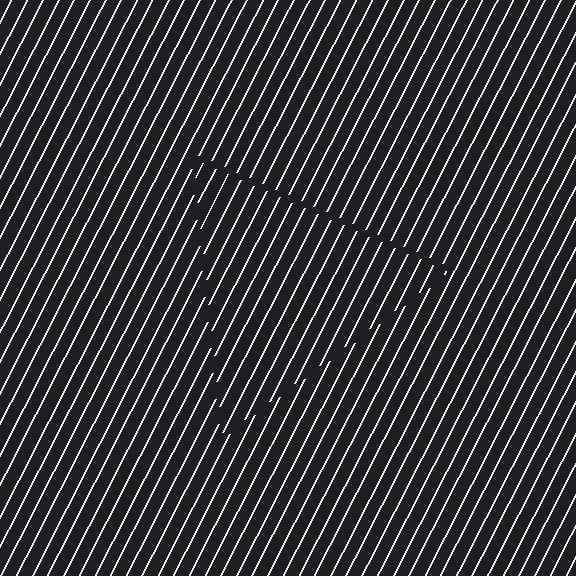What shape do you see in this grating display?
An illusory triangle. The interior of the shape contains the same grating, shifted by half a period — the contour is defined by the phase discontinuity where line-ends from the inner and outer gratings abut.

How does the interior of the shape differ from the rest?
The interior of the shape contains the same grating, shifted by half a period — the contour is defined by the phase discontinuity where line-ends from the inner and outer gratings abut.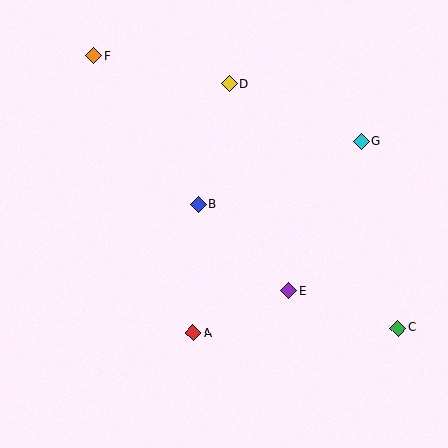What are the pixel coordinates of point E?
Point E is at (289, 291).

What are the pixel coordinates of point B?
Point B is at (198, 205).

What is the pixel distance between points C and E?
The distance between C and E is 116 pixels.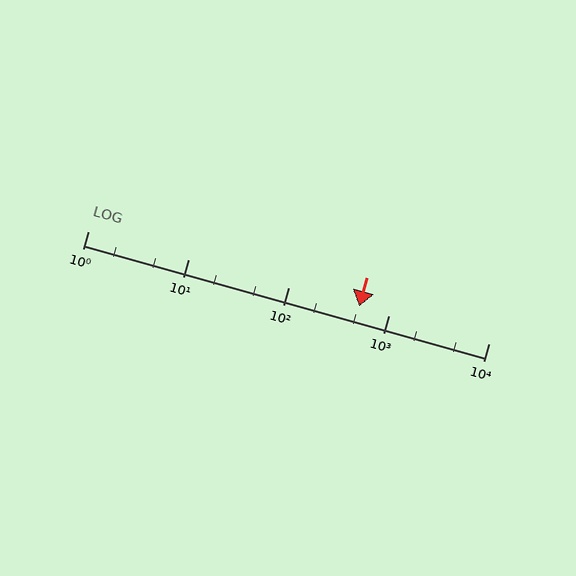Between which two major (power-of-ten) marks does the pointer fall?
The pointer is between 100 and 1000.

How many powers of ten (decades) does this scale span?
The scale spans 4 decades, from 1 to 10000.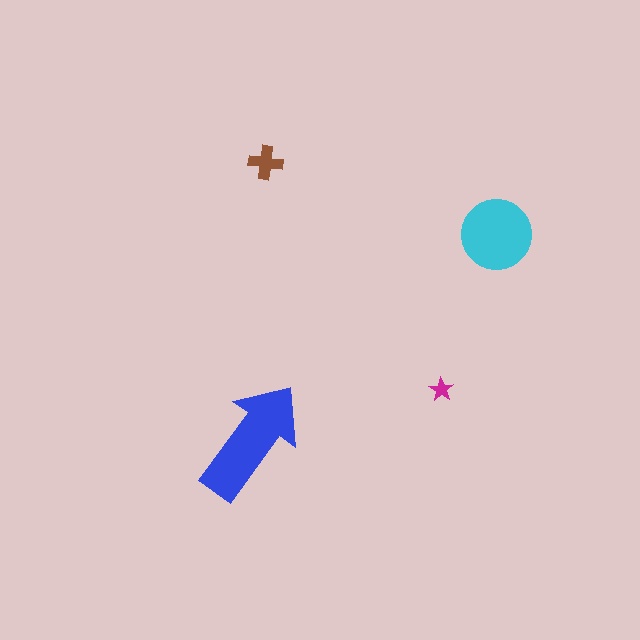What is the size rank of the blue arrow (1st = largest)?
1st.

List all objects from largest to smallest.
The blue arrow, the cyan circle, the brown cross, the magenta star.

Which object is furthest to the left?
The blue arrow is leftmost.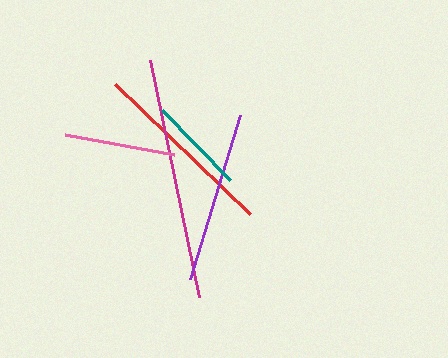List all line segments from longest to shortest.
From longest to shortest: magenta, red, purple, pink, teal.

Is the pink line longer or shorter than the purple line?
The purple line is longer than the pink line.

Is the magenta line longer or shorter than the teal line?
The magenta line is longer than the teal line.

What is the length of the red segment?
The red segment is approximately 187 pixels long.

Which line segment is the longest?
The magenta line is the longest at approximately 242 pixels.